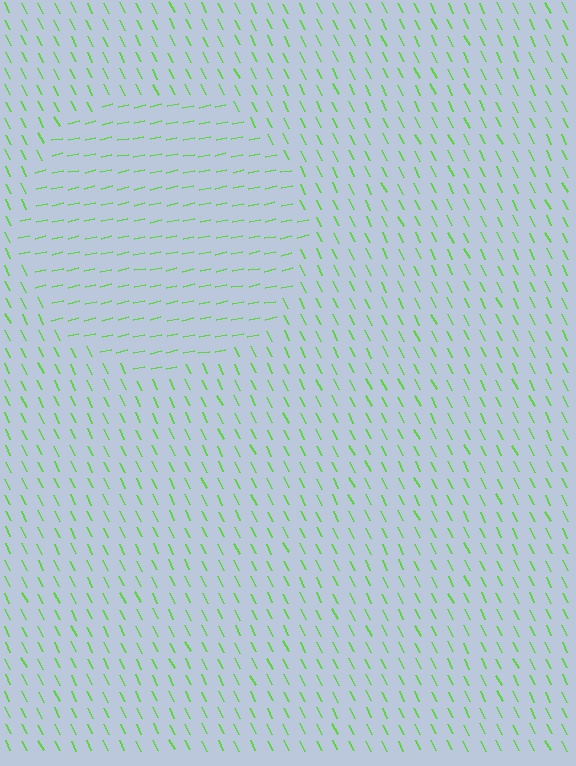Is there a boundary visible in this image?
Yes, there is a texture boundary formed by a change in line orientation.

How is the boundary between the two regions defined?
The boundary is defined purely by a change in line orientation (approximately 76 degrees difference). All lines are the same color and thickness.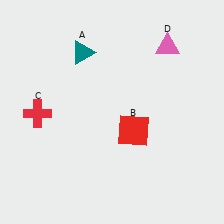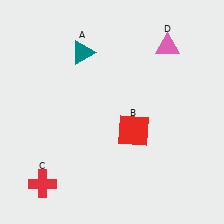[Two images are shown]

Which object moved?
The red cross (C) moved down.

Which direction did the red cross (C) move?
The red cross (C) moved down.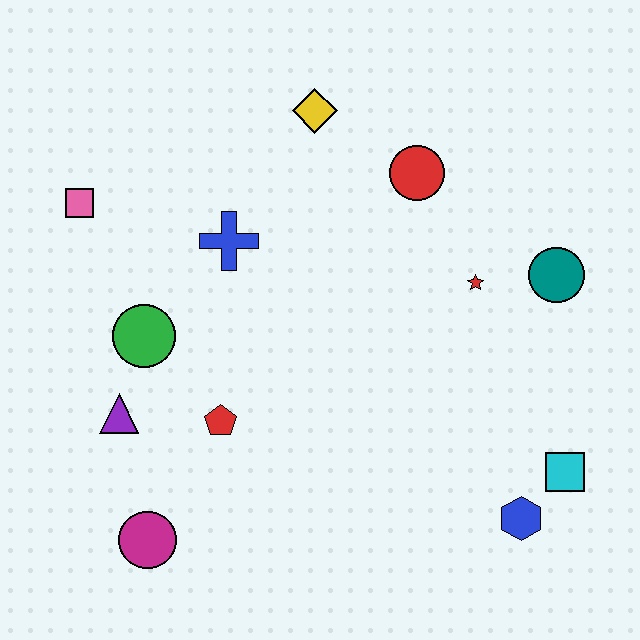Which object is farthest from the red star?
The magenta circle is farthest from the red star.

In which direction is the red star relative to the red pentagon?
The red star is to the right of the red pentagon.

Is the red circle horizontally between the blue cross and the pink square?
No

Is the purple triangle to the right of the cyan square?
No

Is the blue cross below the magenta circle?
No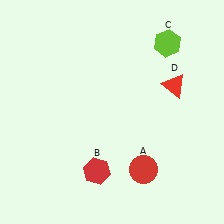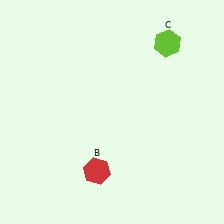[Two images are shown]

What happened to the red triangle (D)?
The red triangle (D) was removed in Image 2. It was in the top-right area of Image 1.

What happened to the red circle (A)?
The red circle (A) was removed in Image 2. It was in the bottom-right area of Image 1.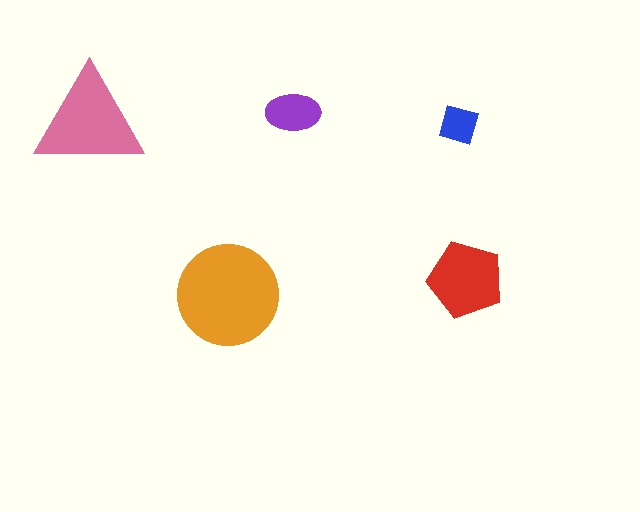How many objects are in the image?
There are 5 objects in the image.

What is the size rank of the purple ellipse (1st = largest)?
4th.